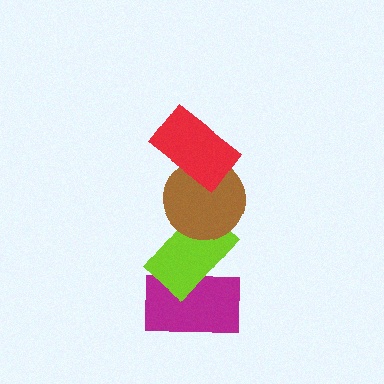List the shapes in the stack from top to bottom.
From top to bottom: the red rectangle, the brown circle, the lime rectangle, the magenta rectangle.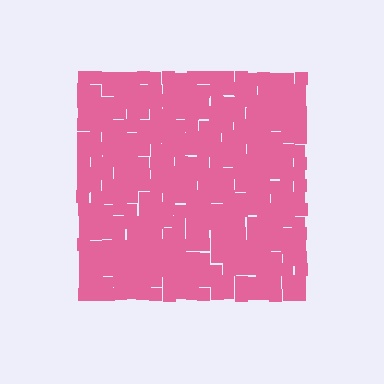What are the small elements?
The small elements are squares.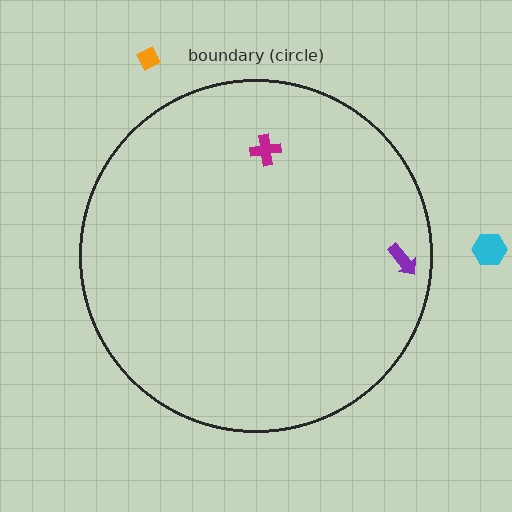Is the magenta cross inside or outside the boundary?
Inside.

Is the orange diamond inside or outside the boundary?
Outside.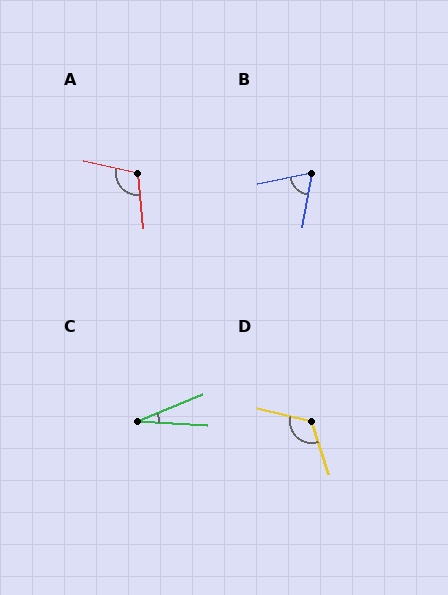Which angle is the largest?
D, at approximately 122 degrees.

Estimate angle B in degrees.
Approximately 69 degrees.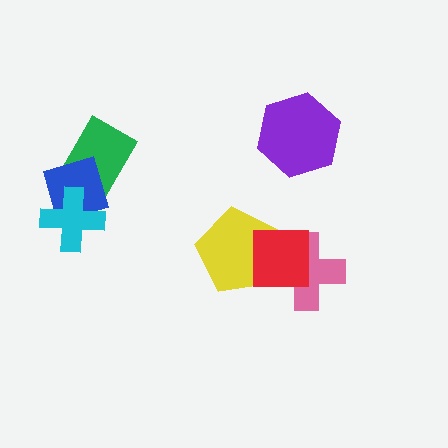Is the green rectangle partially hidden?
Yes, it is partially covered by another shape.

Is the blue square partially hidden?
Yes, it is partially covered by another shape.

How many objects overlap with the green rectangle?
2 objects overlap with the green rectangle.